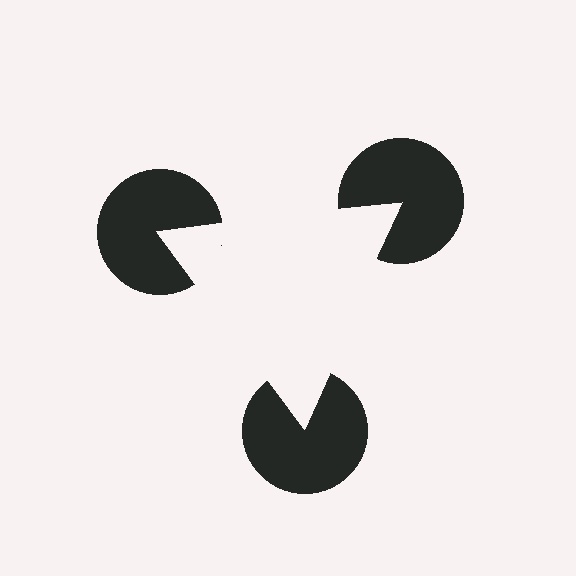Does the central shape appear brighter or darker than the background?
It typically appears slightly brighter than the background, even though no actual brightness change is drawn.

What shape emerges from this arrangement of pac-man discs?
An illusory triangle — its edges are inferred from the aligned wedge cuts in the pac-man discs, not physically drawn.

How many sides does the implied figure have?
3 sides.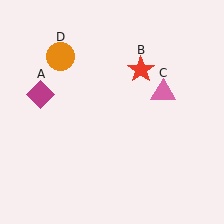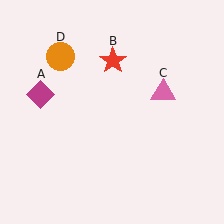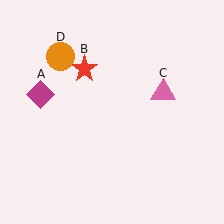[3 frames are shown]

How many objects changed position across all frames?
1 object changed position: red star (object B).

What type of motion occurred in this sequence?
The red star (object B) rotated counterclockwise around the center of the scene.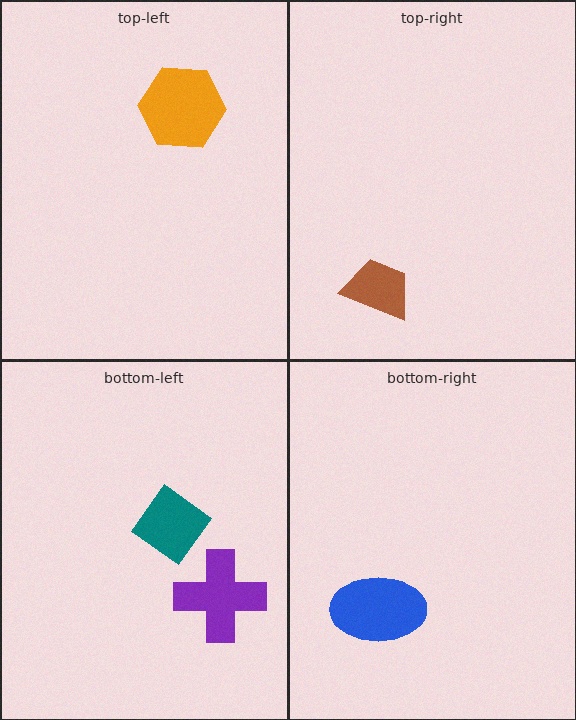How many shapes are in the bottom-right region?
1.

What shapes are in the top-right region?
The brown trapezoid.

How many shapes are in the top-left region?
1.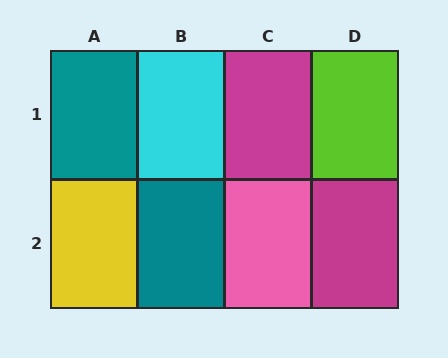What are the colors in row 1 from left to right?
Teal, cyan, magenta, lime.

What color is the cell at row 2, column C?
Pink.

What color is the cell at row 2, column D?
Magenta.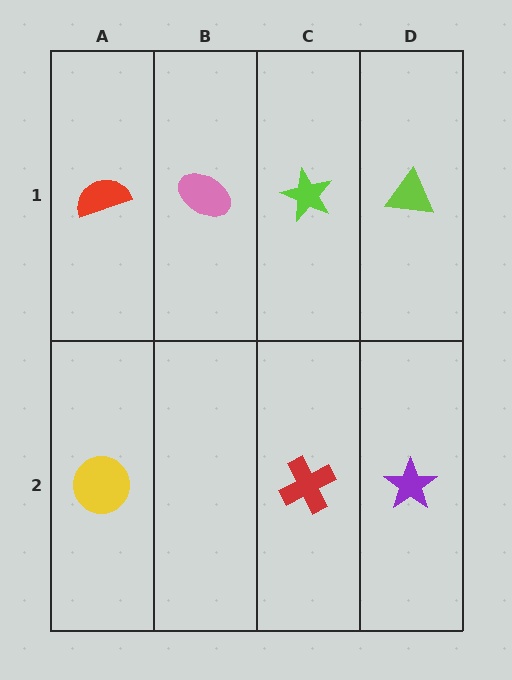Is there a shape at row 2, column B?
No, that cell is empty.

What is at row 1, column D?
A lime triangle.